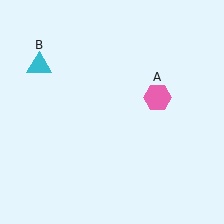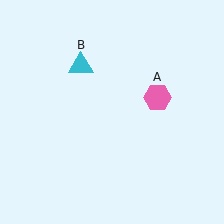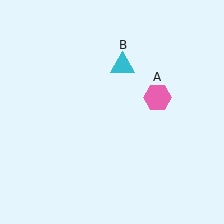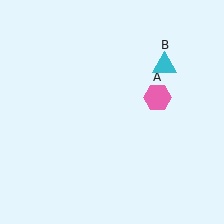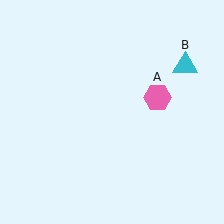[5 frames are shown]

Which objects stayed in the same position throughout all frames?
Pink hexagon (object A) remained stationary.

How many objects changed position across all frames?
1 object changed position: cyan triangle (object B).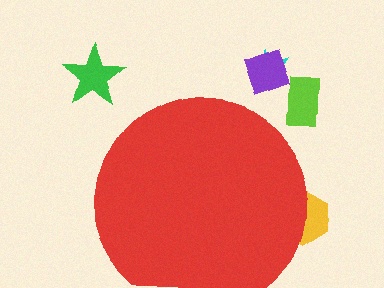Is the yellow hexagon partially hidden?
Yes, the yellow hexagon is partially hidden behind the red circle.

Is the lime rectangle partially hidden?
No, the lime rectangle is fully visible.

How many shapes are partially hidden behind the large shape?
1 shape is partially hidden.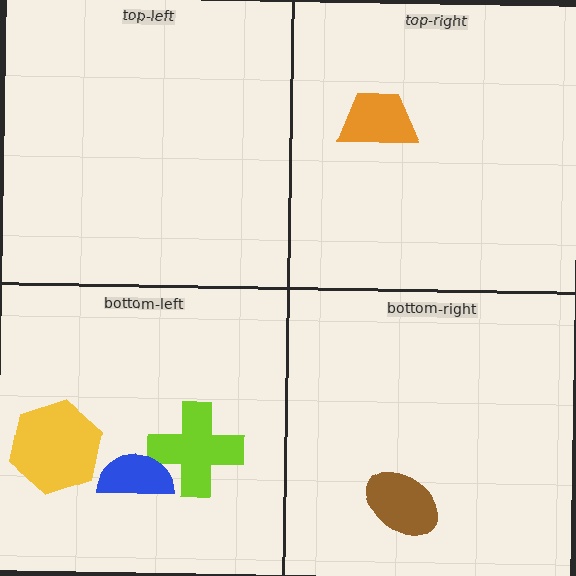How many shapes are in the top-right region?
1.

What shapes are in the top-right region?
The orange trapezoid.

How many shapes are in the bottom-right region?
1.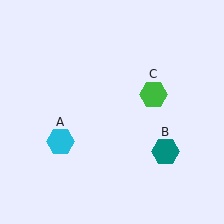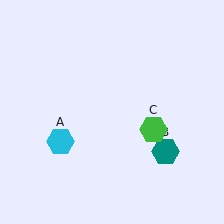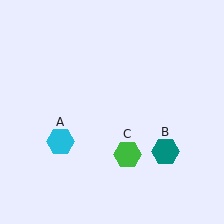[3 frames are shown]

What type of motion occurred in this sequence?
The green hexagon (object C) rotated clockwise around the center of the scene.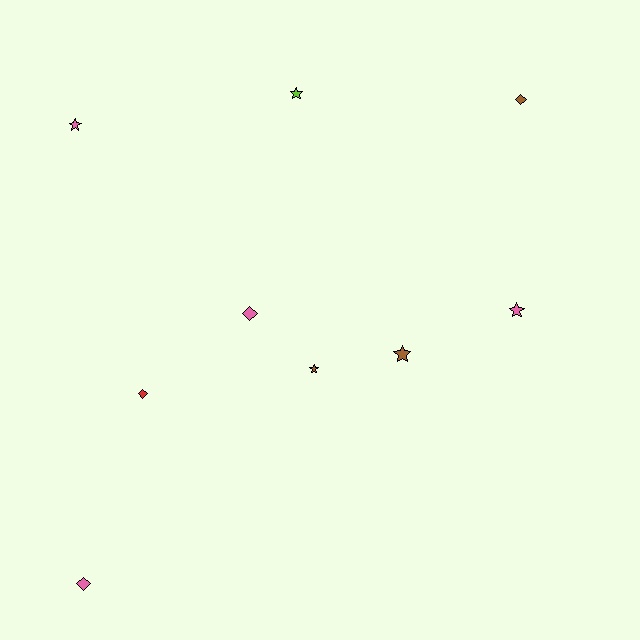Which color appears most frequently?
Pink, with 4 objects.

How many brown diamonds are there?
There is 1 brown diamond.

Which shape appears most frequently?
Star, with 5 objects.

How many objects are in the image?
There are 9 objects.